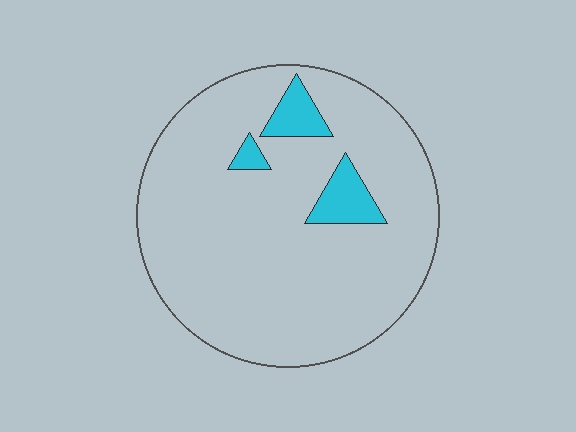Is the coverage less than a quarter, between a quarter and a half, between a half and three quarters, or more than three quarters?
Less than a quarter.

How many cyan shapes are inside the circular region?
3.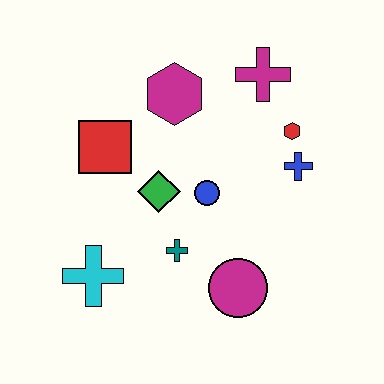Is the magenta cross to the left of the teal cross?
No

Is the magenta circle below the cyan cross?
Yes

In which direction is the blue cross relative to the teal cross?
The blue cross is to the right of the teal cross.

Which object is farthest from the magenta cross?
The cyan cross is farthest from the magenta cross.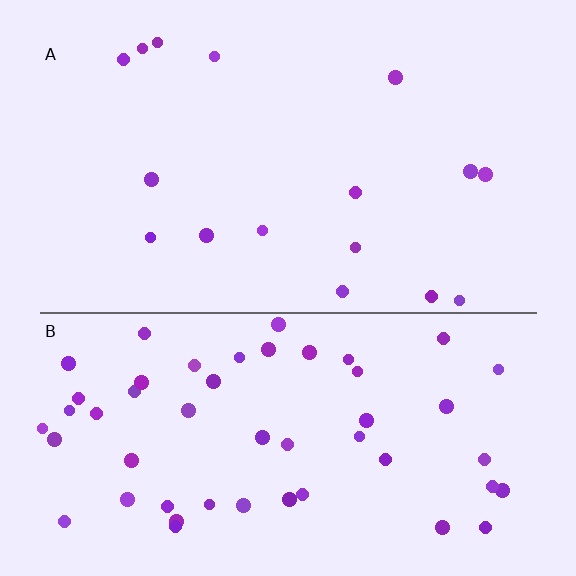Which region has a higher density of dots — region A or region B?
B (the bottom).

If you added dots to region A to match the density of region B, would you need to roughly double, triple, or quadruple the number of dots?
Approximately triple.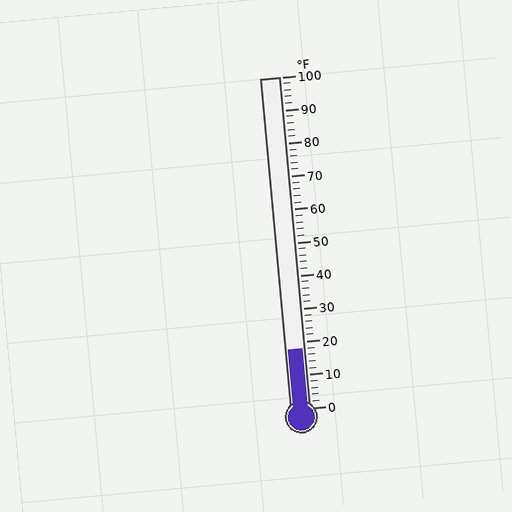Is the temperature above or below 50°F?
The temperature is below 50°F.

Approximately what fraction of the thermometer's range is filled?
The thermometer is filled to approximately 20% of its range.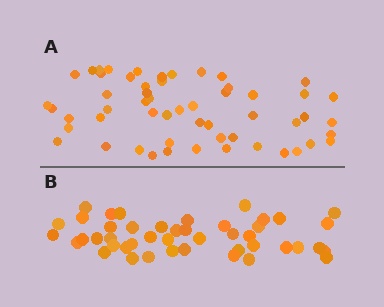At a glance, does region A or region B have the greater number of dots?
Region A (the top region) has more dots.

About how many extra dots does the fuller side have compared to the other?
Region A has roughly 10 or so more dots than region B.